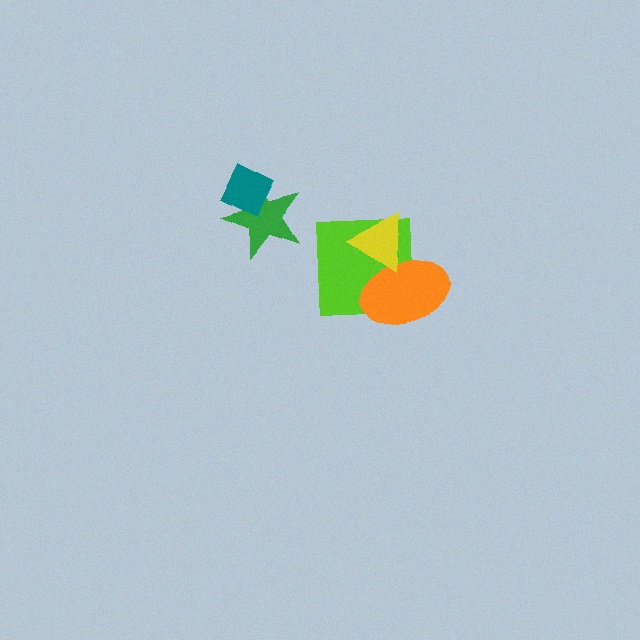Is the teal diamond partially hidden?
No, no other shape covers it.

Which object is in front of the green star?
The teal diamond is in front of the green star.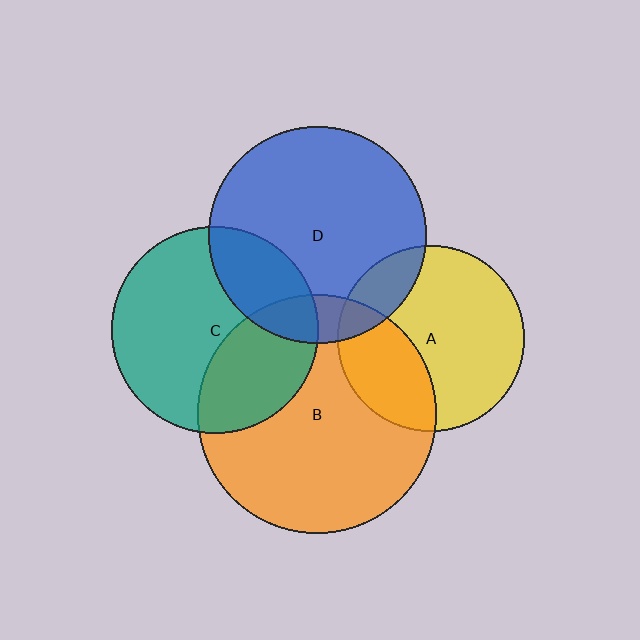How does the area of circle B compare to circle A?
Approximately 1.6 times.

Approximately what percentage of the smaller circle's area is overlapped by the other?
Approximately 15%.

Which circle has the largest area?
Circle B (orange).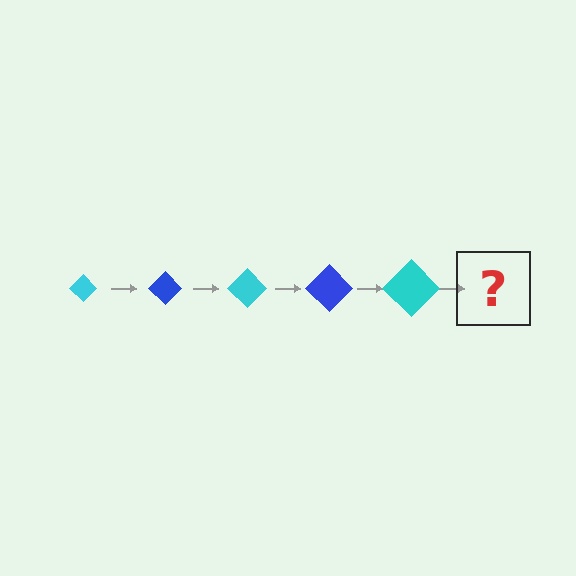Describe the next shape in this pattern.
It should be a blue diamond, larger than the previous one.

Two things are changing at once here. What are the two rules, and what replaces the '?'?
The two rules are that the diamond grows larger each step and the color cycles through cyan and blue. The '?' should be a blue diamond, larger than the previous one.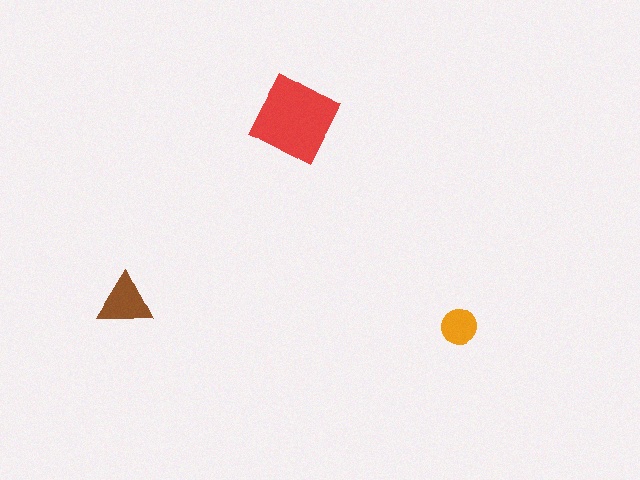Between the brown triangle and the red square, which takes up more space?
The red square.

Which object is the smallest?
The orange circle.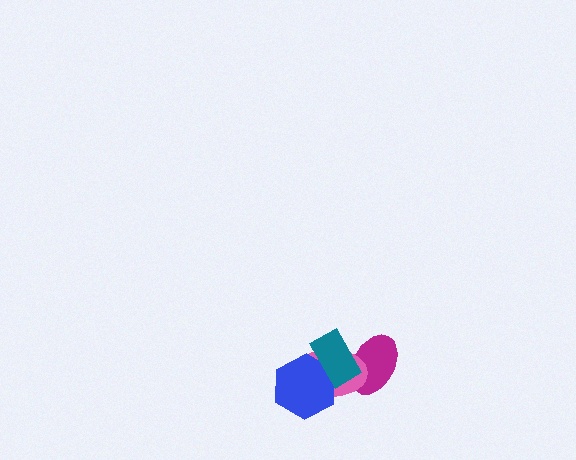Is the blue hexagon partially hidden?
Yes, it is partially covered by another shape.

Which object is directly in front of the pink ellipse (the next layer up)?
The blue hexagon is directly in front of the pink ellipse.